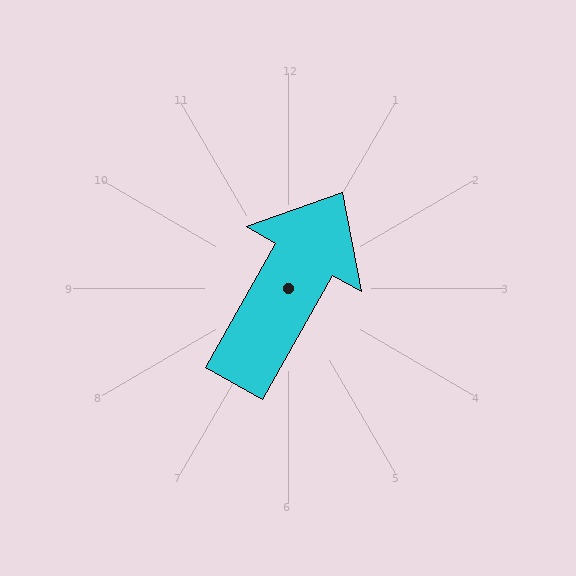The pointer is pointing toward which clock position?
Roughly 1 o'clock.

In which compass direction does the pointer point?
Northeast.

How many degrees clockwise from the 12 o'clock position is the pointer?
Approximately 30 degrees.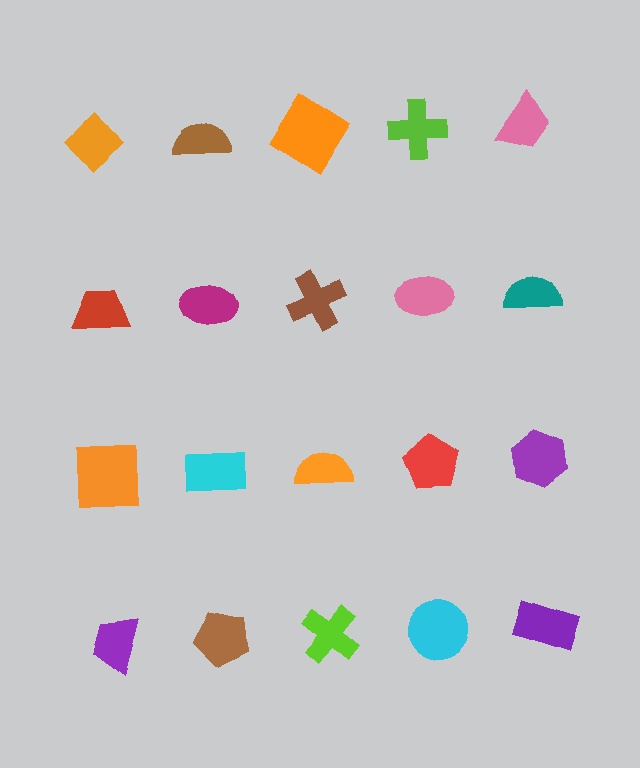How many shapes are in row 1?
5 shapes.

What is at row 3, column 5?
A purple hexagon.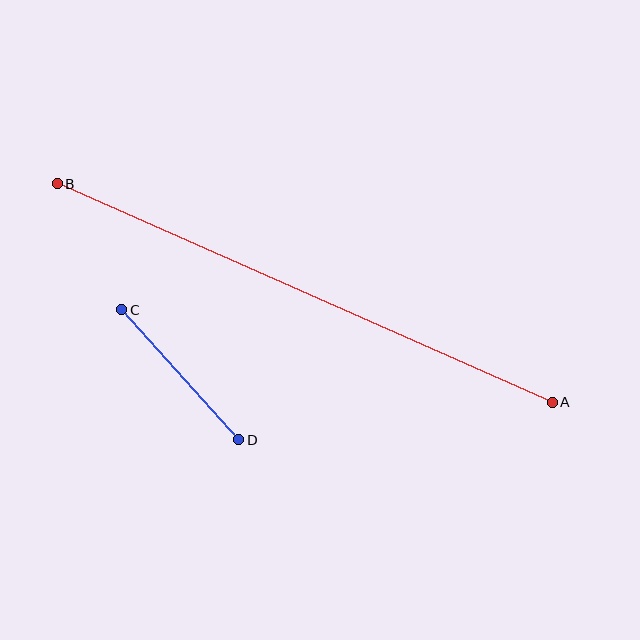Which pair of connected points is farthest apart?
Points A and B are farthest apart.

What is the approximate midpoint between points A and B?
The midpoint is at approximately (305, 293) pixels.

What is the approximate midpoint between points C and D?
The midpoint is at approximately (180, 375) pixels.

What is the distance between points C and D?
The distance is approximately 175 pixels.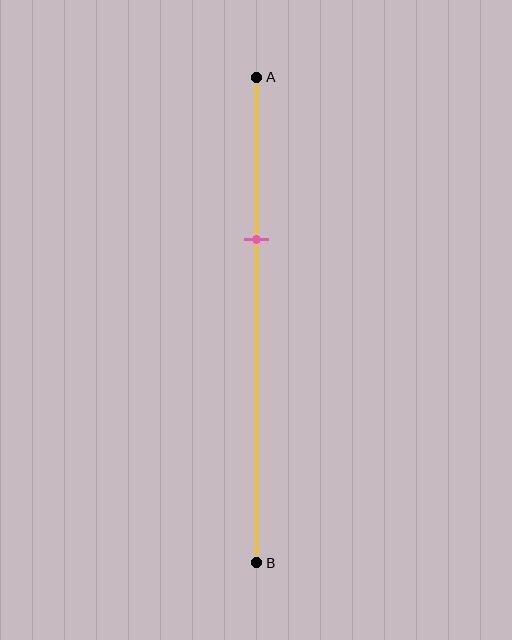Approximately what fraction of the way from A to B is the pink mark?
The pink mark is approximately 35% of the way from A to B.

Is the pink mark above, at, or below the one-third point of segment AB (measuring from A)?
The pink mark is approximately at the one-third point of segment AB.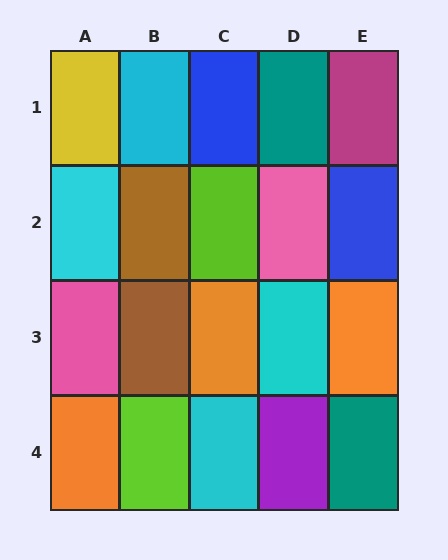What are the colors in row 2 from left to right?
Cyan, brown, lime, pink, blue.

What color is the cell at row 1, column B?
Cyan.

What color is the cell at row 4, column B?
Lime.